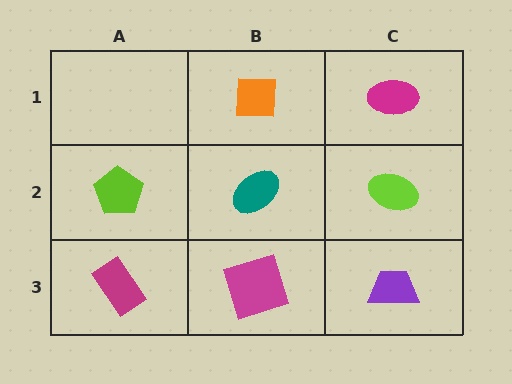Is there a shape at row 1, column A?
No, that cell is empty.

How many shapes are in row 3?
3 shapes.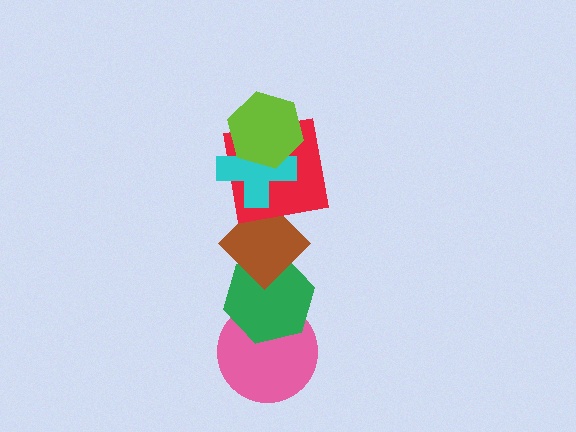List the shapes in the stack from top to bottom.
From top to bottom: the lime hexagon, the cyan cross, the red square, the brown diamond, the green hexagon, the pink circle.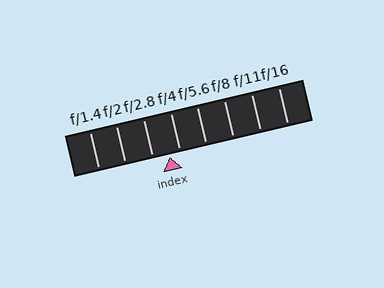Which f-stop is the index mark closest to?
The index mark is closest to f/4.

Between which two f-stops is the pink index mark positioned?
The index mark is between f/2.8 and f/4.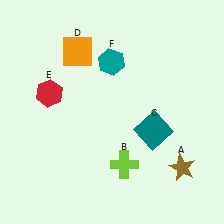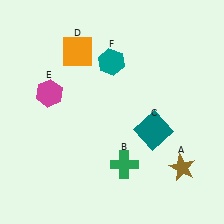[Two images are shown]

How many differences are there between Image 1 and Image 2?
There are 2 differences between the two images.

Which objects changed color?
B changed from lime to green. E changed from red to magenta.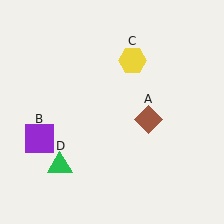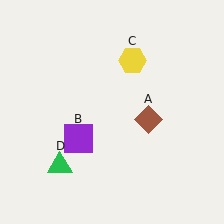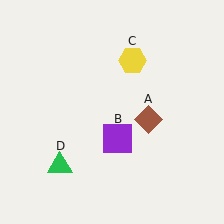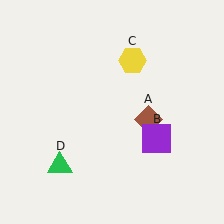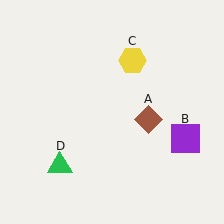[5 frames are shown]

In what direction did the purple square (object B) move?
The purple square (object B) moved right.